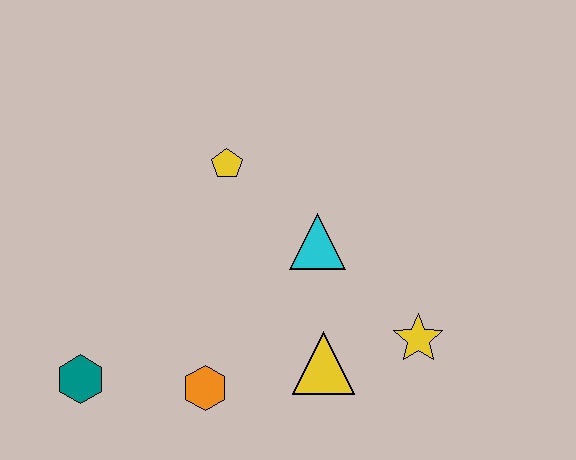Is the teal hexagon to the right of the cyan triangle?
No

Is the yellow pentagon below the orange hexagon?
No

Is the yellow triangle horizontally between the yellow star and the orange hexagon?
Yes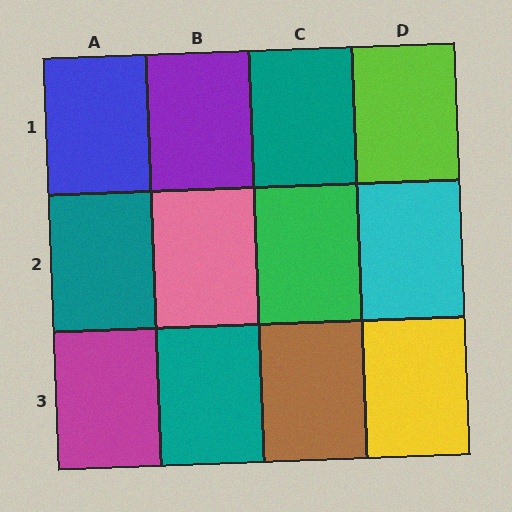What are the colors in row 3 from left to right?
Magenta, teal, brown, yellow.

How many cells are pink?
1 cell is pink.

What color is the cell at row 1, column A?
Blue.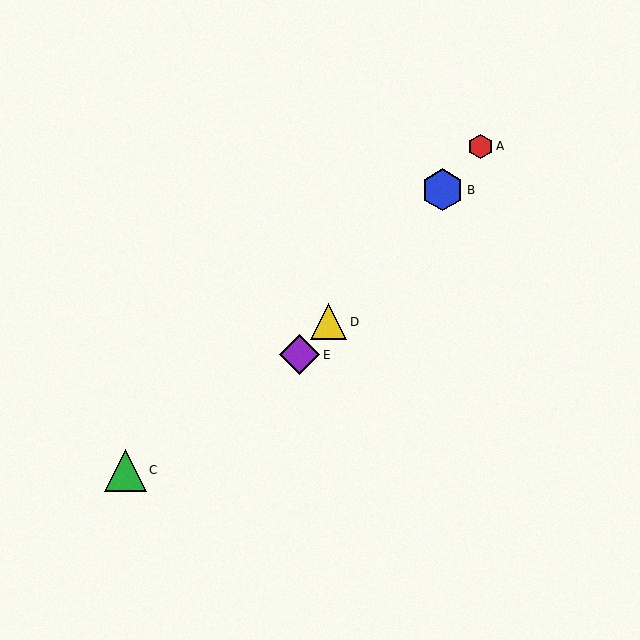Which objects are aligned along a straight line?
Objects A, B, D, E are aligned along a straight line.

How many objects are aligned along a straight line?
4 objects (A, B, D, E) are aligned along a straight line.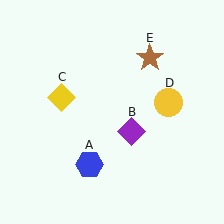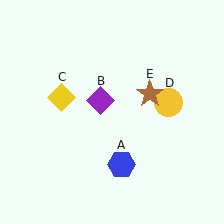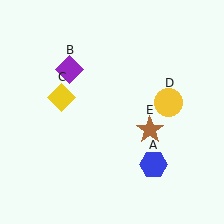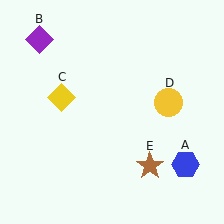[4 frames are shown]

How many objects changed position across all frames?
3 objects changed position: blue hexagon (object A), purple diamond (object B), brown star (object E).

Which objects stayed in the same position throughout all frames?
Yellow diamond (object C) and yellow circle (object D) remained stationary.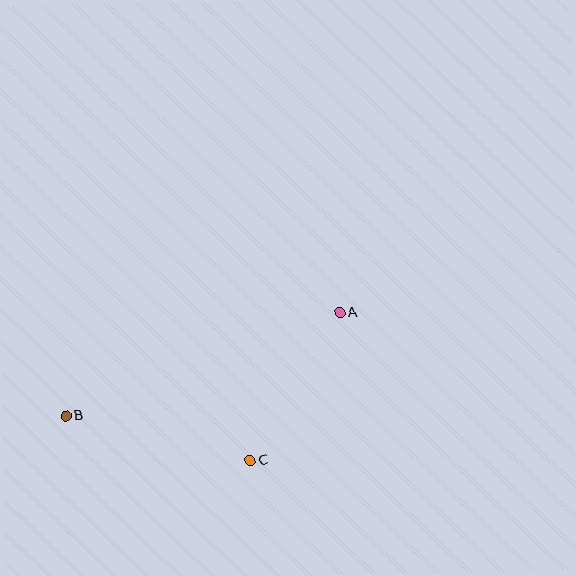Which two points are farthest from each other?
Points A and B are farthest from each other.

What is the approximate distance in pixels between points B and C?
The distance between B and C is approximately 190 pixels.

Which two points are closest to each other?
Points A and C are closest to each other.